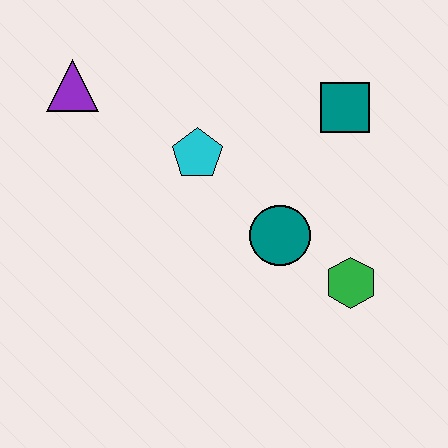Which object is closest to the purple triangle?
The cyan pentagon is closest to the purple triangle.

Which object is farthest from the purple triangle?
The green hexagon is farthest from the purple triangle.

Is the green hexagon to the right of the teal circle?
Yes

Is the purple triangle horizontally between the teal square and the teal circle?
No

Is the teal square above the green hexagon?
Yes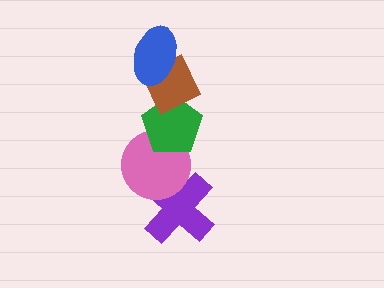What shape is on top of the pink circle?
The green pentagon is on top of the pink circle.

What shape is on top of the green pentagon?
The brown diamond is on top of the green pentagon.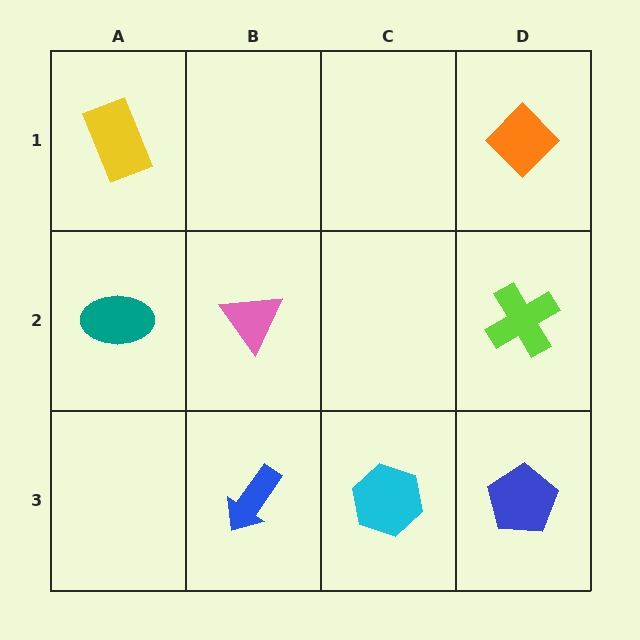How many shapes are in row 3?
3 shapes.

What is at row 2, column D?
A lime cross.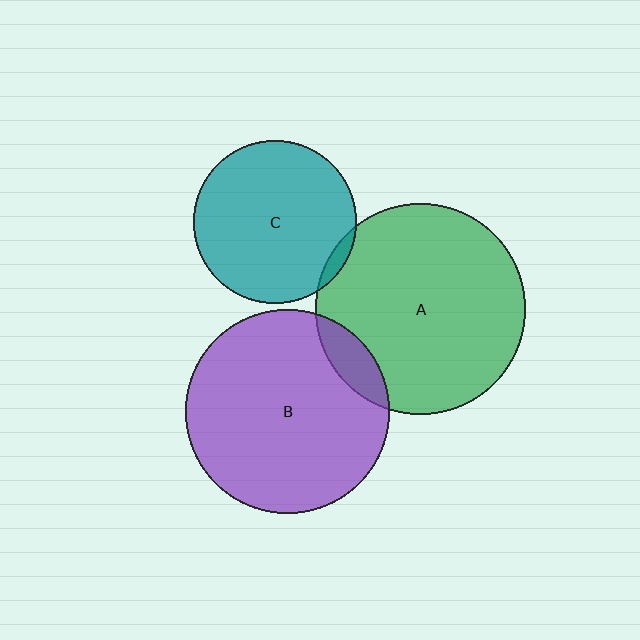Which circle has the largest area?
Circle A (green).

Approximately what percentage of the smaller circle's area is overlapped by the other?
Approximately 10%.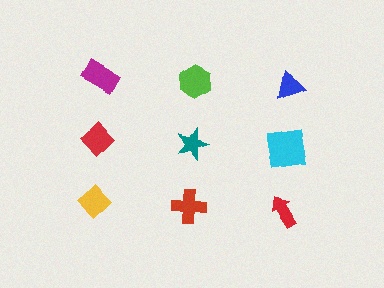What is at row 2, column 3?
A cyan square.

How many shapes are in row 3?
3 shapes.